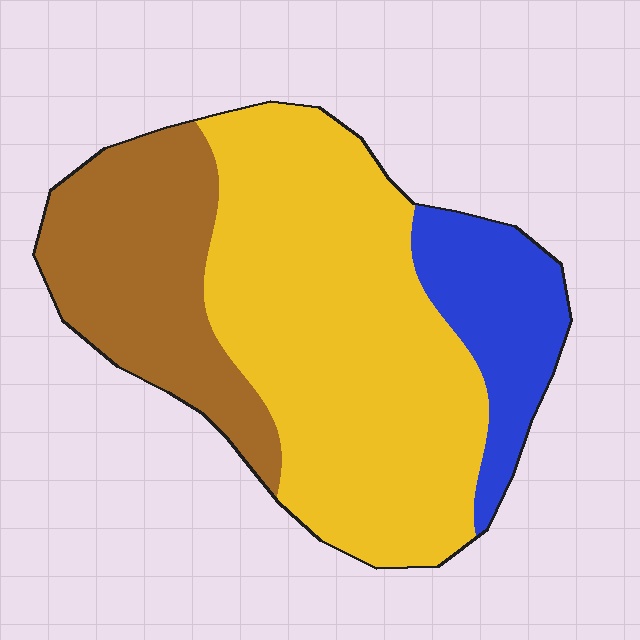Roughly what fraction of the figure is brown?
Brown covers roughly 25% of the figure.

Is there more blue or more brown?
Brown.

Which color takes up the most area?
Yellow, at roughly 55%.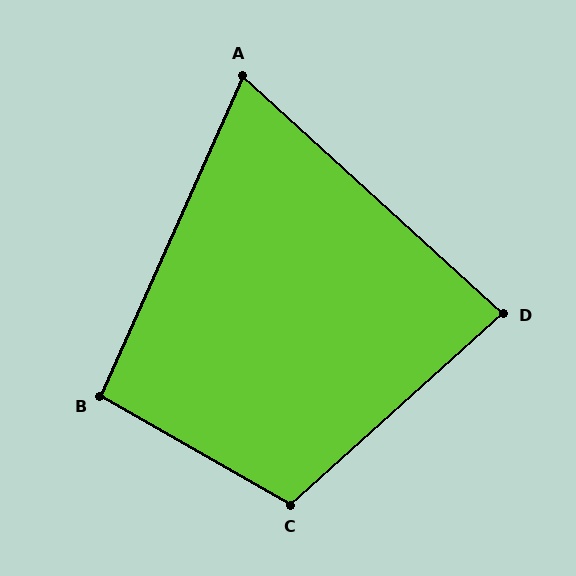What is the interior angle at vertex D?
Approximately 84 degrees (acute).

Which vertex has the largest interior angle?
C, at approximately 108 degrees.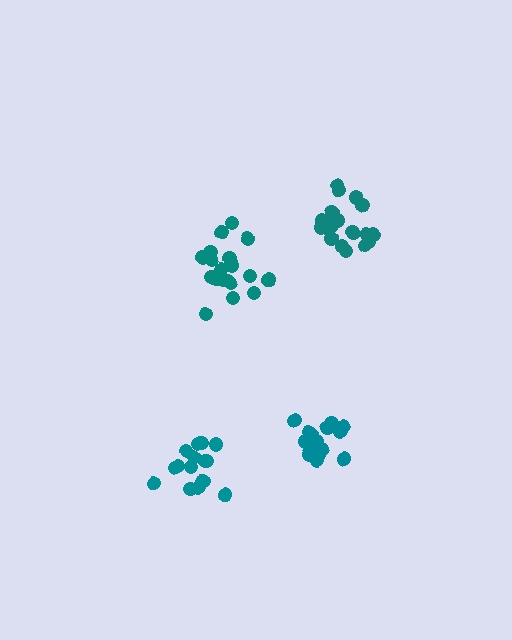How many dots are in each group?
Group 1: 19 dots, Group 2: 17 dots, Group 3: 16 dots, Group 4: 19 dots (71 total).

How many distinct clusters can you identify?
There are 4 distinct clusters.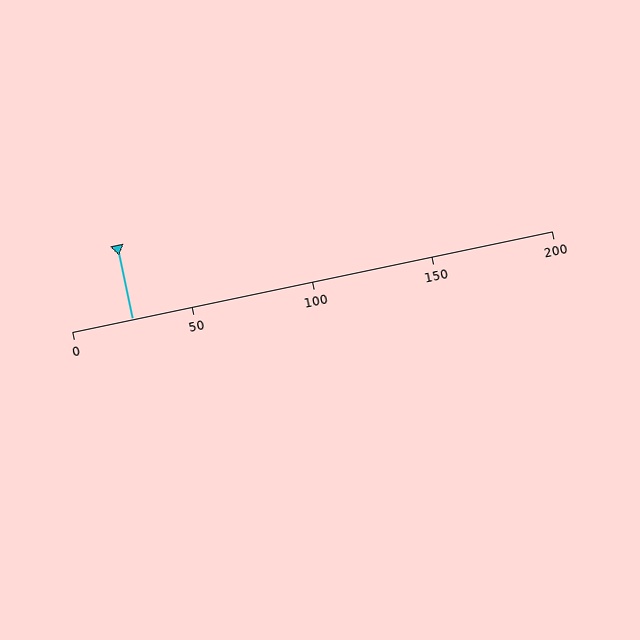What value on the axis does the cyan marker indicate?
The marker indicates approximately 25.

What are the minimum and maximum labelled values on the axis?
The axis runs from 0 to 200.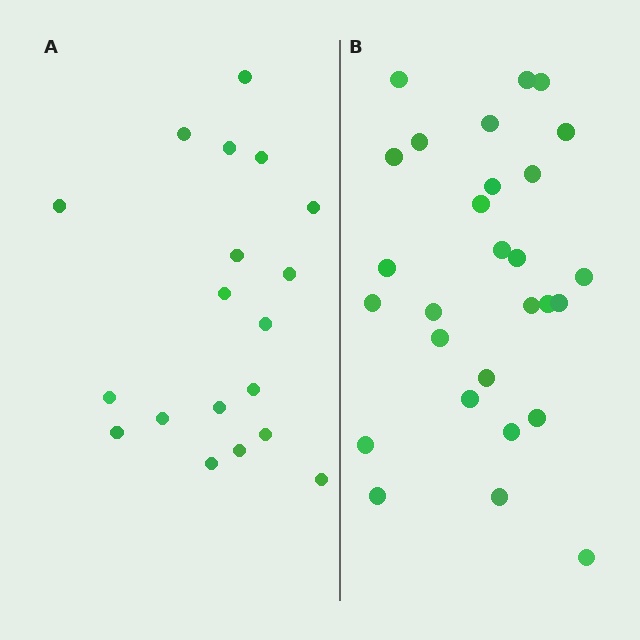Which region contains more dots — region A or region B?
Region B (the right region) has more dots.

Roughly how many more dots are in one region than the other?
Region B has roughly 8 or so more dots than region A.